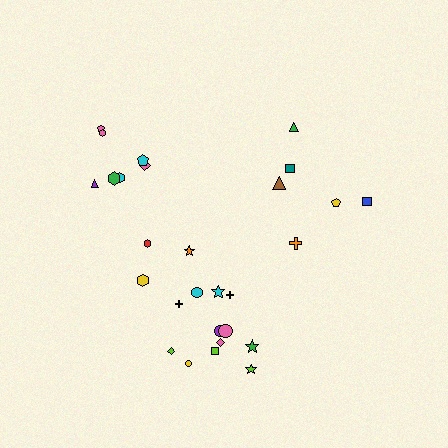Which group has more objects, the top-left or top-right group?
The top-left group.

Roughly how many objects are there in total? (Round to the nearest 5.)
Roughly 30 objects in total.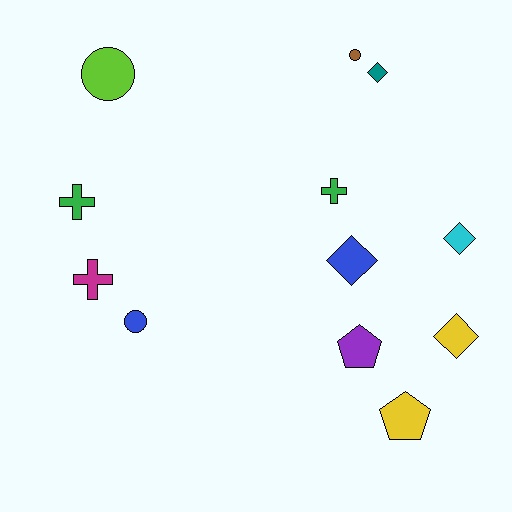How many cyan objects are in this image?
There is 1 cyan object.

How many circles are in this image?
There are 3 circles.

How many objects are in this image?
There are 12 objects.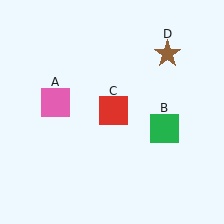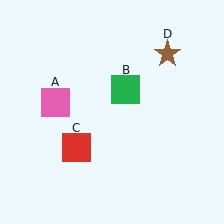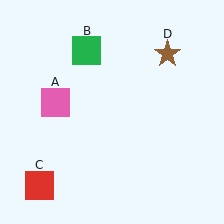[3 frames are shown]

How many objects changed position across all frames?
2 objects changed position: green square (object B), red square (object C).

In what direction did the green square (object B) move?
The green square (object B) moved up and to the left.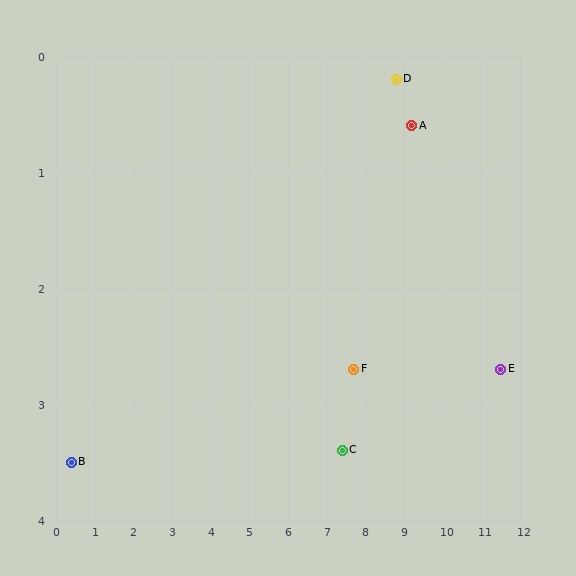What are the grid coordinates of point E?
Point E is at approximately (11.5, 2.7).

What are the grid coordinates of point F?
Point F is at approximately (7.7, 2.7).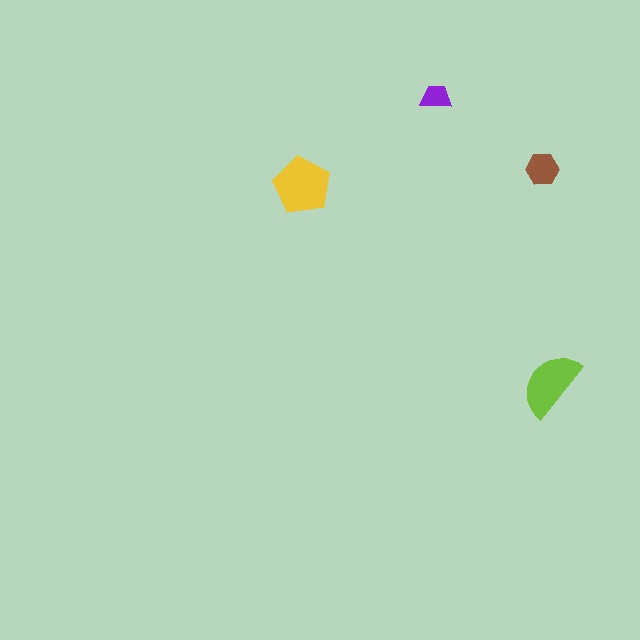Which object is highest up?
The purple trapezoid is topmost.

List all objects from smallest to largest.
The purple trapezoid, the brown hexagon, the lime semicircle, the yellow pentagon.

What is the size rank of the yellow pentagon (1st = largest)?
1st.